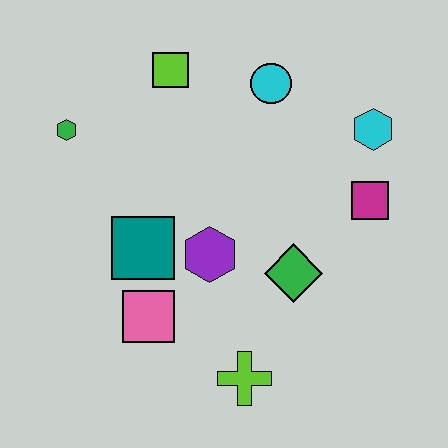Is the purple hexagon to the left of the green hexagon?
No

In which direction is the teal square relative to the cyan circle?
The teal square is below the cyan circle.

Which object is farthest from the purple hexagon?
The cyan hexagon is farthest from the purple hexagon.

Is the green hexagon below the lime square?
Yes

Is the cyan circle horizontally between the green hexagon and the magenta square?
Yes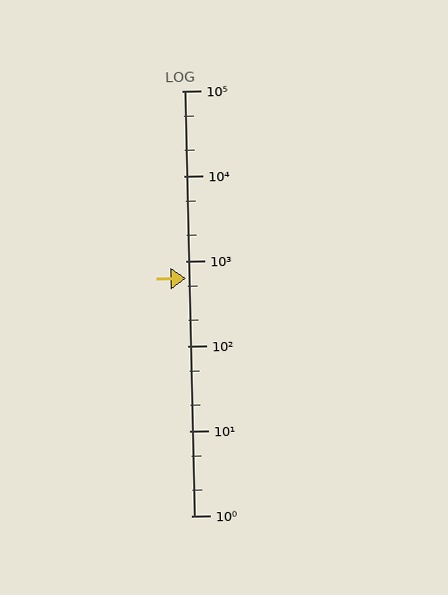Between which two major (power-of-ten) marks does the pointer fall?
The pointer is between 100 and 1000.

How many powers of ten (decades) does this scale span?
The scale spans 5 decades, from 1 to 100000.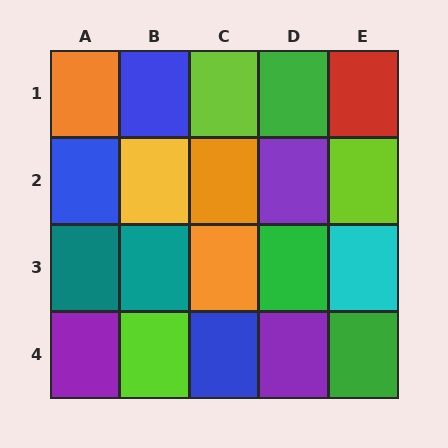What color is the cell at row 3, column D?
Green.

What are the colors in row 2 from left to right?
Blue, yellow, orange, purple, lime.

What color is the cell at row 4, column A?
Purple.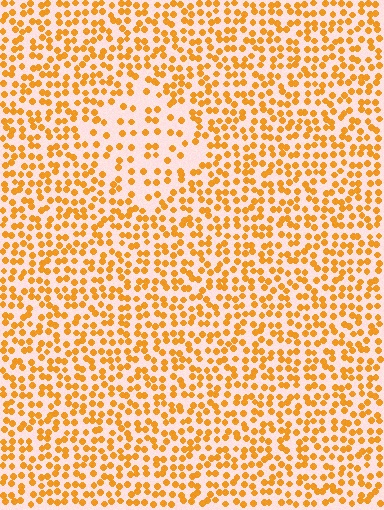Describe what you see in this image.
The image contains small orange elements arranged at two different densities. A diamond-shaped region is visible where the elements are less densely packed than the surrounding area.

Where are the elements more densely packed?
The elements are more densely packed outside the diamond boundary.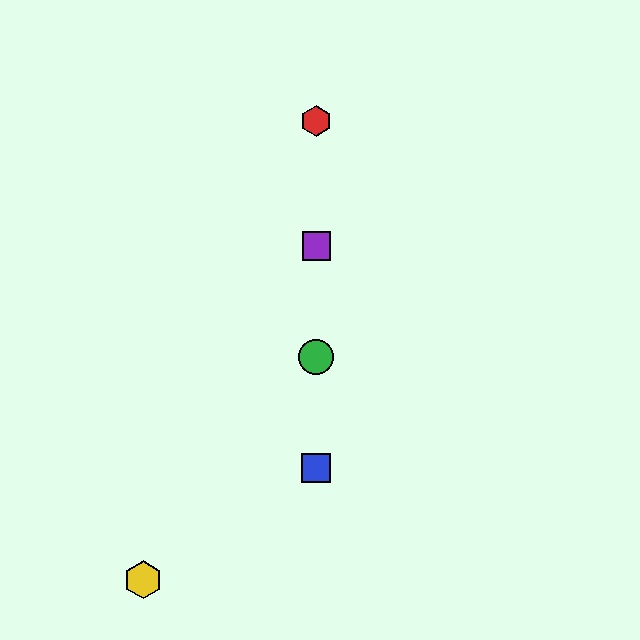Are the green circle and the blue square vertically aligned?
Yes, both are at x≈316.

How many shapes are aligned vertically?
4 shapes (the red hexagon, the blue square, the green circle, the purple square) are aligned vertically.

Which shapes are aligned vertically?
The red hexagon, the blue square, the green circle, the purple square are aligned vertically.